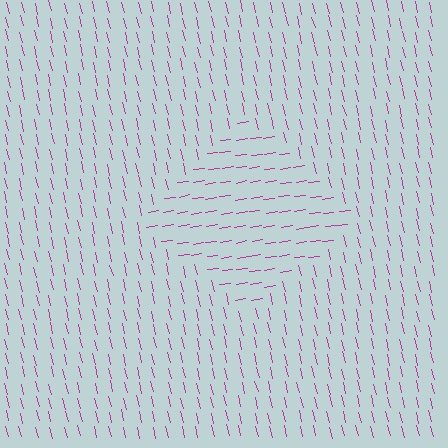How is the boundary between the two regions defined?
The boundary is defined purely by a change in line orientation (approximately 85 degrees difference). All lines are the same color and thickness.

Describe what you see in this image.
The image is filled with small magenta line segments. A diamond region in the image has lines oriented differently from the surrounding lines, creating a visible texture boundary.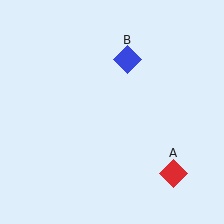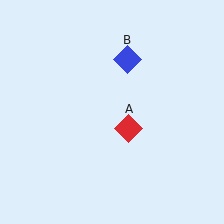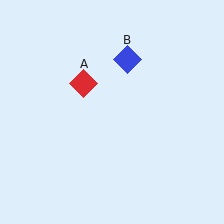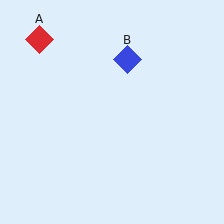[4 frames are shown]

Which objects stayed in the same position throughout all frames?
Blue diamond (object B) remained stationary.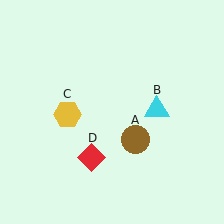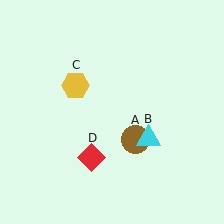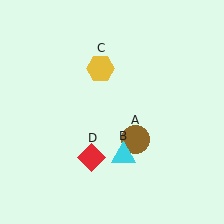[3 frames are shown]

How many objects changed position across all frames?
2 objects changed position: cyan triangle (object B), yellow hexagon (object C).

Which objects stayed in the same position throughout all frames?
Brown circle (object A) and red diamond (object D) remained stationary.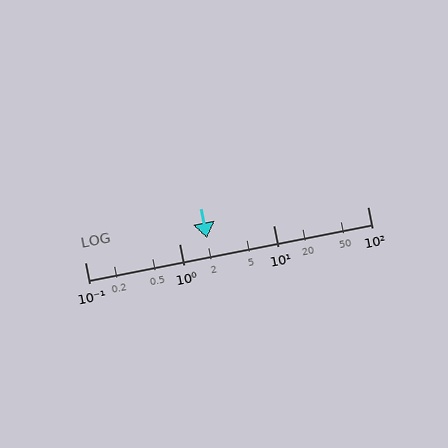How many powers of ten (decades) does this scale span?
The scale spans 3 decades, from 0.1 to 100.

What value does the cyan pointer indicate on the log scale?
The pointer indicates approximately 2.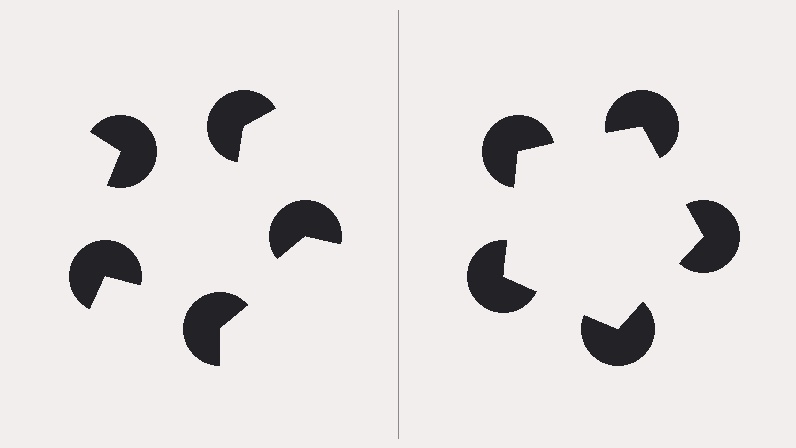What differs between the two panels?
The pac-man discs are positioned identically on both sides; only the wedge orientations differ. On the right they align to a pentagon; on the left they are misaligned.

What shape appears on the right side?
An illusory pentagon.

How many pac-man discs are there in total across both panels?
10 — 5 on each side.